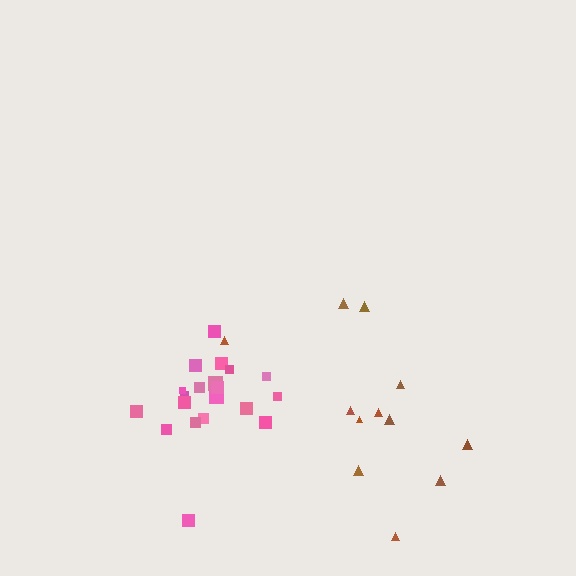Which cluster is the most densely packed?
Pink.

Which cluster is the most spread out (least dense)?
Brown.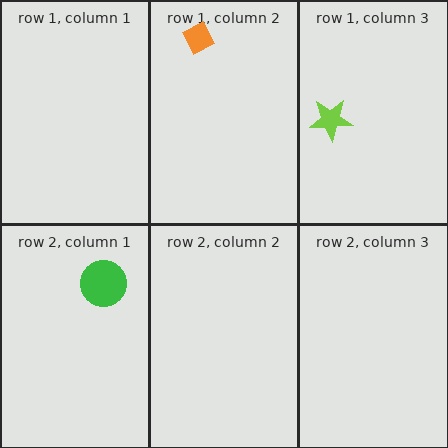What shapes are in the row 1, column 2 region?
The orange diamond.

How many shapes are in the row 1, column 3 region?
1.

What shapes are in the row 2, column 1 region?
The green circle.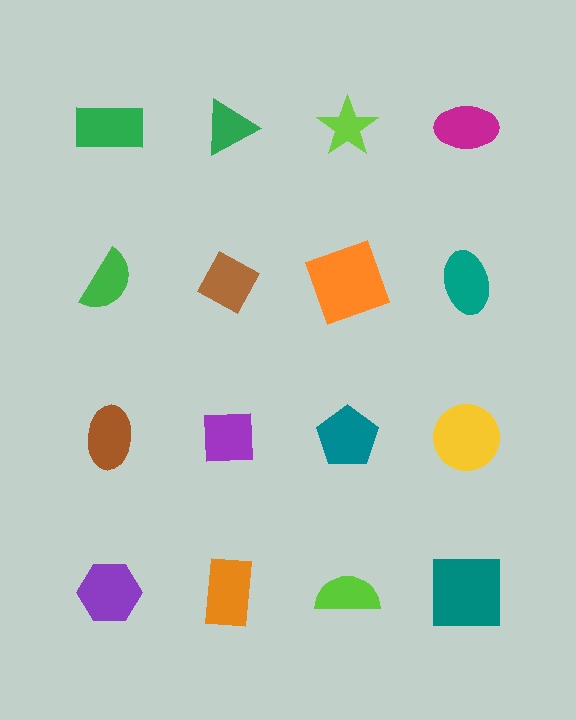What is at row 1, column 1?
A green rectangle.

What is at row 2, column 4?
A teal ellipse.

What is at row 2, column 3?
An orange square.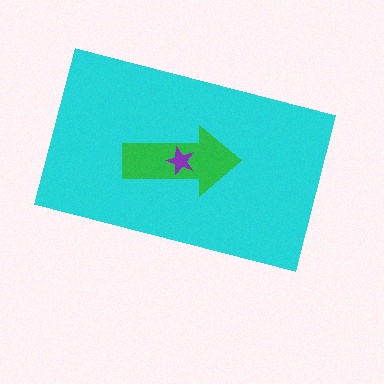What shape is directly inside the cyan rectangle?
The green arrow.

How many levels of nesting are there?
3.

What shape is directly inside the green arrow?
The purple star.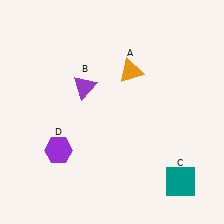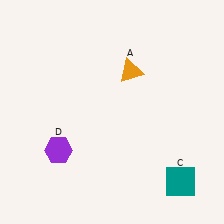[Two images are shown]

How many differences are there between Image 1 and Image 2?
There is 1 difference between the two images.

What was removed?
The purple triangle (B) was removed in Image 2.